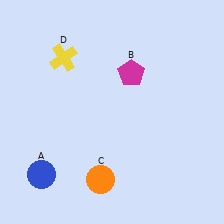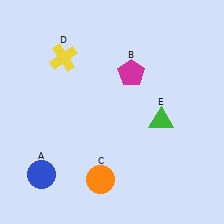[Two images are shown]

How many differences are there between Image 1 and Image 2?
There is 1 difference between the two images.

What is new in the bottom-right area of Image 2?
A green triangle (E) was added in the bottom-right area of Image 2.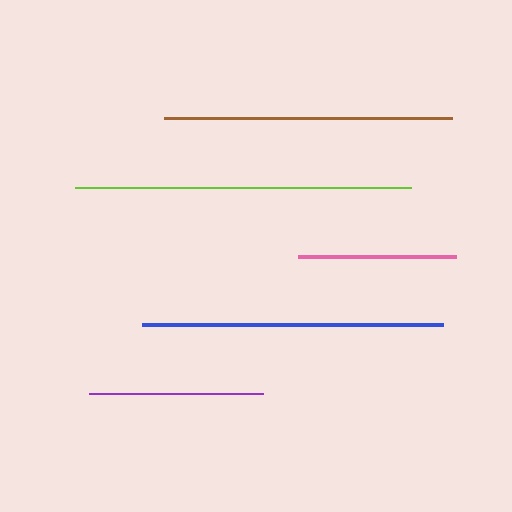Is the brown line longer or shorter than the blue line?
The blue line is longer than the brown line.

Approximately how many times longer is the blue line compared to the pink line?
The blue line is approximately 1.9 times the length of the pink line.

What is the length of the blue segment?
The blue segment is approximately 301 pixels long.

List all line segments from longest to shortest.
From longest to shortest: lime, blue, brown, purple, pink.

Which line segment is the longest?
The lime line is the longest at approximately 336 pixels.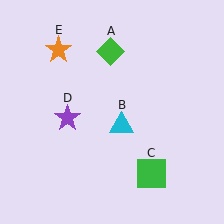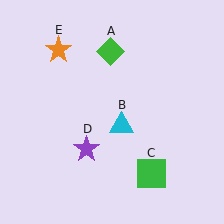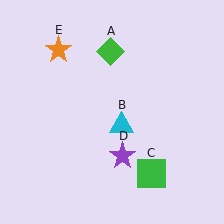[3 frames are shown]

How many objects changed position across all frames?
1 object changed position: purple star (object D).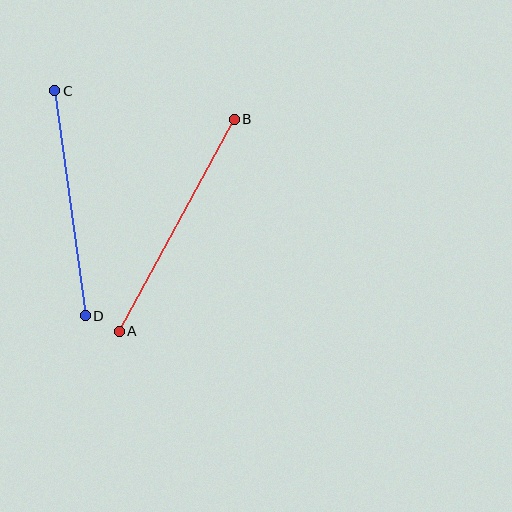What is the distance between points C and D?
The distance is approximately 227 pixels.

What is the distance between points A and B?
The distance is approximately 241 pixels.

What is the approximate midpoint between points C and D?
The midpoint is at approximately (70, 203) pixels.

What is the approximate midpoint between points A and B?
The midpoint is at approximately (177, 225) pixels.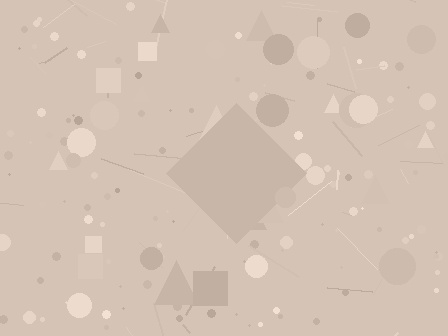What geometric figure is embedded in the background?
A diamond is embedded in the background.